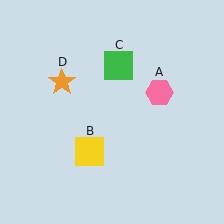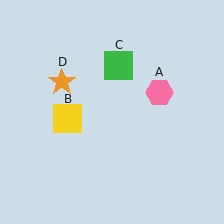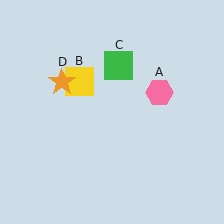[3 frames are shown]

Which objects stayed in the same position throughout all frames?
Pink hexagon (object A) and green square (object C) and orange star (object D) remained stationary.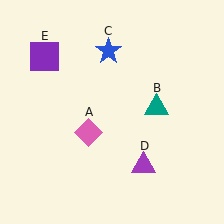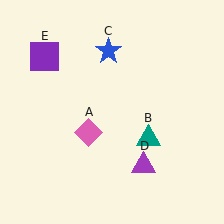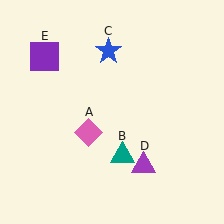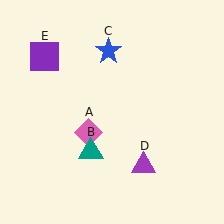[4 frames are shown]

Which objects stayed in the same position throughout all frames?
Pink diamond (object A) and blue star (object C) and purple triangle (object D) and purple square (object E) remained stationary.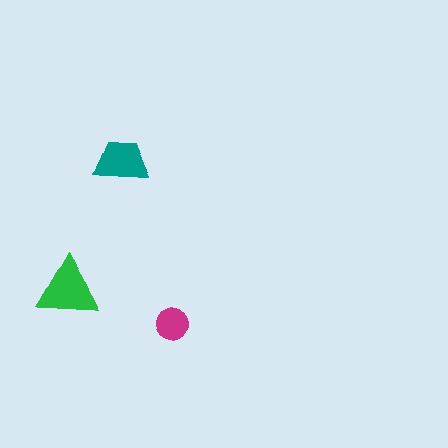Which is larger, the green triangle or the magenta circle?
The green triangle.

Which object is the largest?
The green triangle.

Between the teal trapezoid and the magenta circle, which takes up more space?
The teal trapezoid.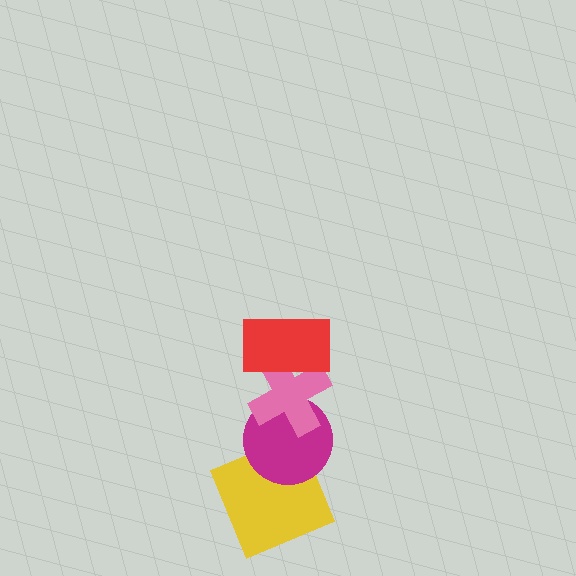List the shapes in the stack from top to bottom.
From top to bottom: the red rectangle, the pink cross, the magenta circle, the yellow square.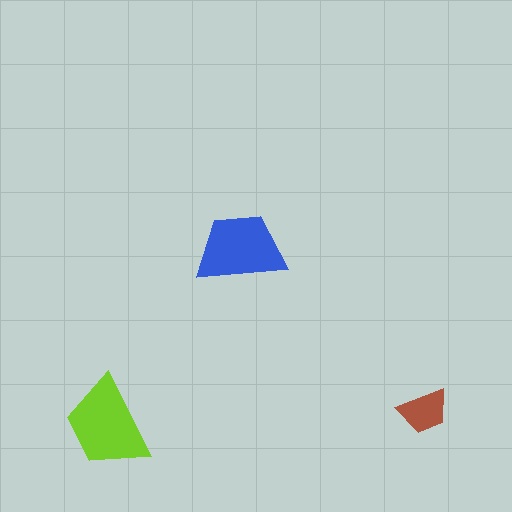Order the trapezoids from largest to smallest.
the lime one, the blue one, the brown one.